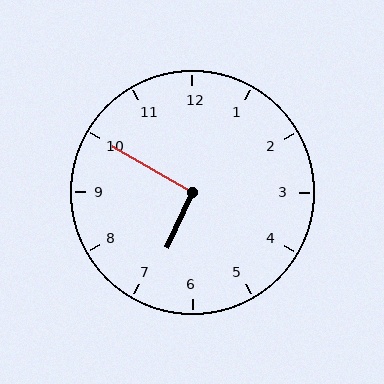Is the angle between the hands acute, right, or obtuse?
It is right.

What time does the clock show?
6:50.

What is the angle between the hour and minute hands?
Approximately 95 degrees.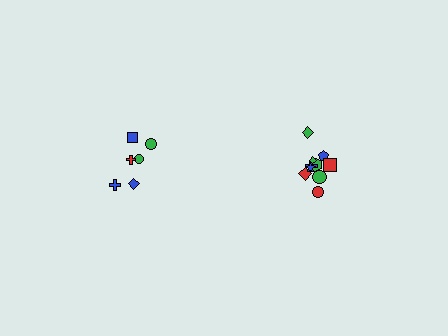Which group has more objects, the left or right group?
The right group.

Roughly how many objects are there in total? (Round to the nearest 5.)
Roughly 15 objects in total.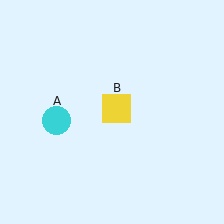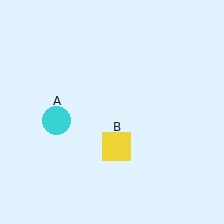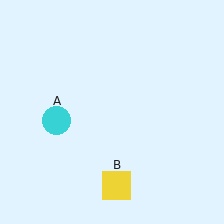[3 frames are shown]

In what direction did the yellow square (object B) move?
The yellow square (object B) moved down.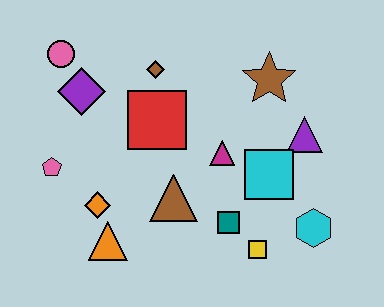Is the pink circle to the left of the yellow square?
Yes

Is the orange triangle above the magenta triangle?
No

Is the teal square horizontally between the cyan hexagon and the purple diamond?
Yes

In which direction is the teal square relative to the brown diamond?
The teal square is below the brown diamond.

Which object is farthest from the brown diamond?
The cyan hexagon is farthest from the brown diamond.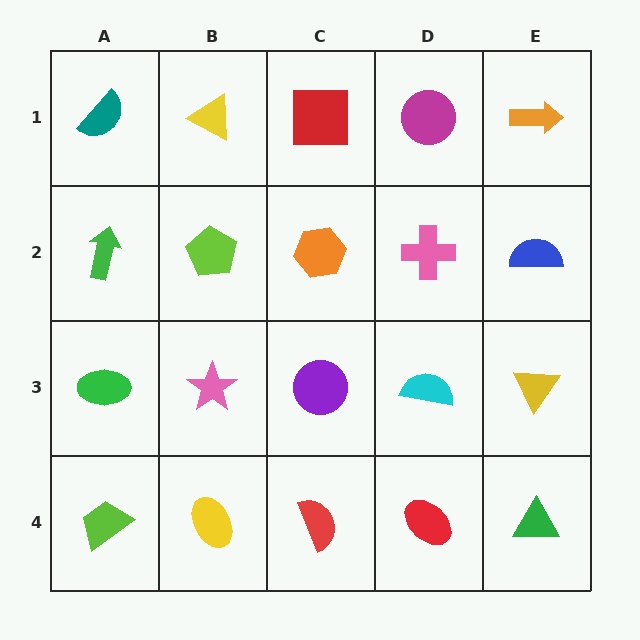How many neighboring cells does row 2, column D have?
4.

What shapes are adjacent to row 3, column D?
A pink cross (row 2, column D), a red ellipse (row 4, column D), a purple circle (row 3, column C), a yellow triangle (row 3, column E).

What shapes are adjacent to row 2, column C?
A red square (row 1, column C), a purple circle (row 3, column C), a lime pentagon (row 2, column B), a pink cross (row 2, column D).